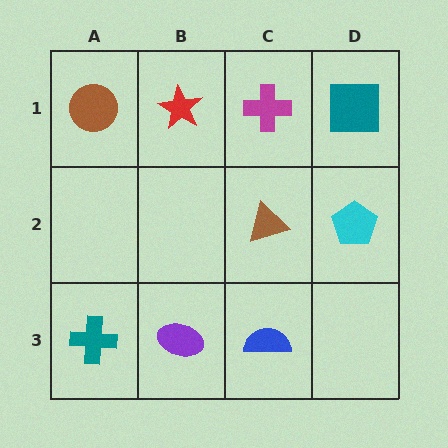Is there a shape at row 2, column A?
No, that cell is empty.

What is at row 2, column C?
A brown triangle.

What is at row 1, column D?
A teal square.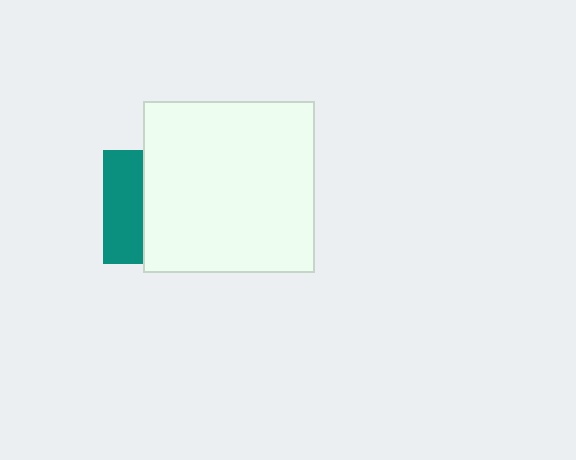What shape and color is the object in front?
The object in front is a white square.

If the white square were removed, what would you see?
You would see the complete teal square.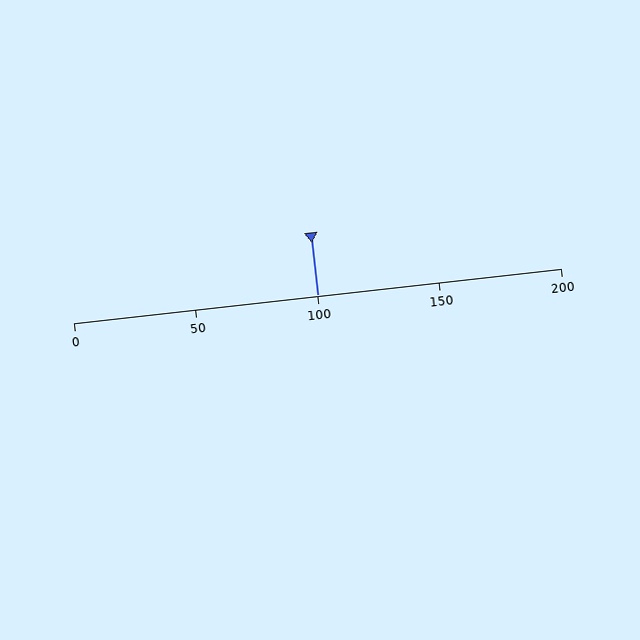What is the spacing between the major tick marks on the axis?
The major ticks are spaced 50 apart.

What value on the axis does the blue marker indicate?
The marker indicates approximately 100.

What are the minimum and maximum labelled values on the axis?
The axis runs from 0 to 200.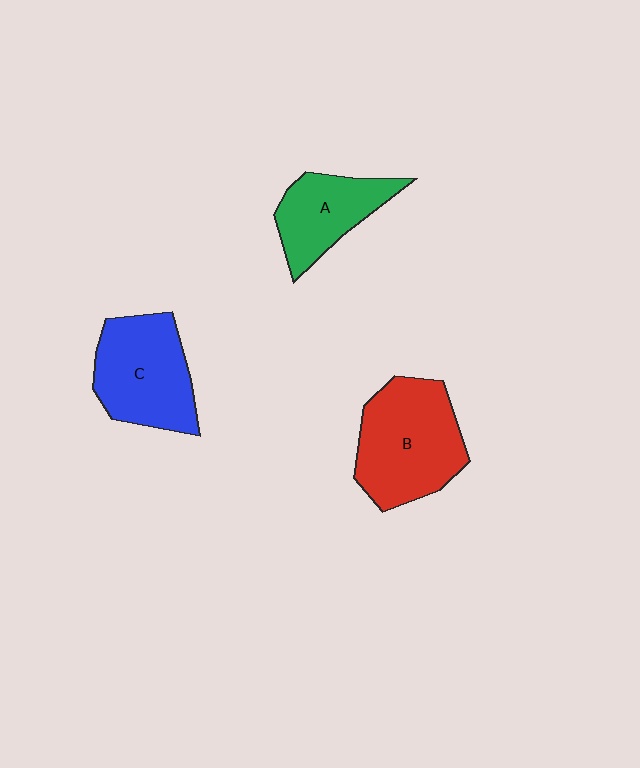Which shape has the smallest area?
Shape A (green).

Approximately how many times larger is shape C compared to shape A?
Approximately 1.3 times.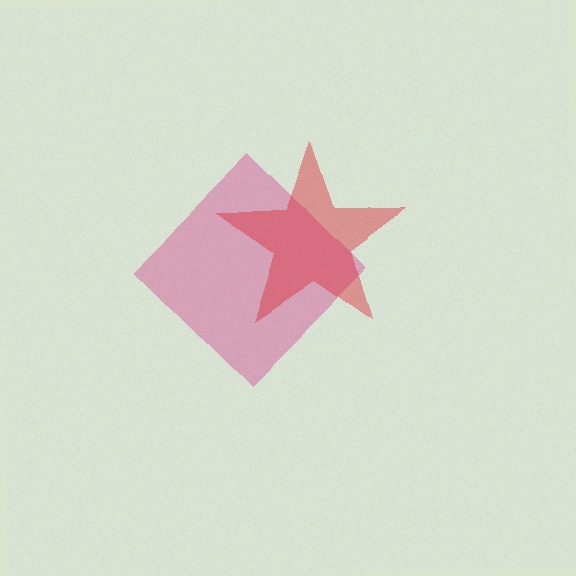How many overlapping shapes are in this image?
There are 2 overlapping shapes in the image.